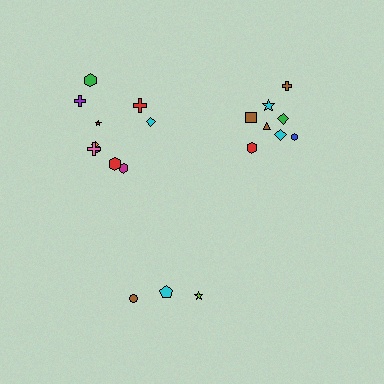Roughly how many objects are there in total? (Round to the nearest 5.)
Roughly 20 objects in total.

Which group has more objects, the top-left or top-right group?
The top-left group.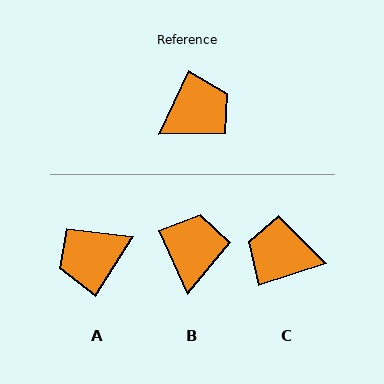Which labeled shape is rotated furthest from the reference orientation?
A, about 173 degrees away.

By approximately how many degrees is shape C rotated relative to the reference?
Approximately 134 degrees counter-clockwise.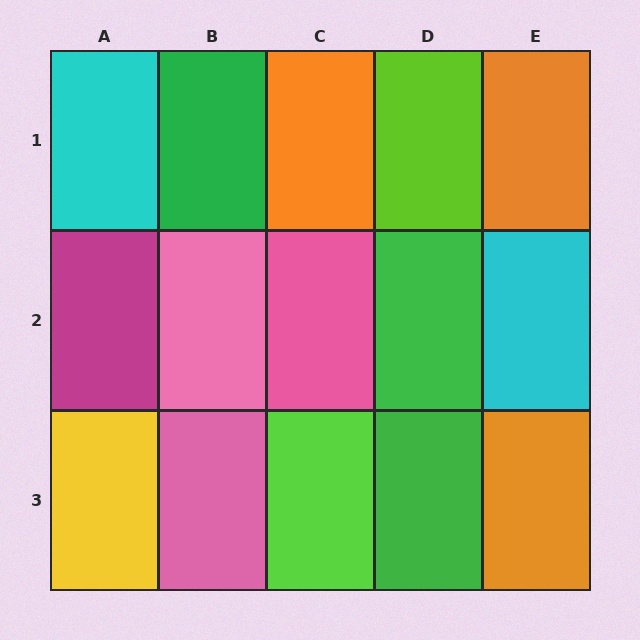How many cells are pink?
3 cells are pink.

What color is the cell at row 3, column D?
Green.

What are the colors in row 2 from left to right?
Magenta, pink, pink, green, cyan.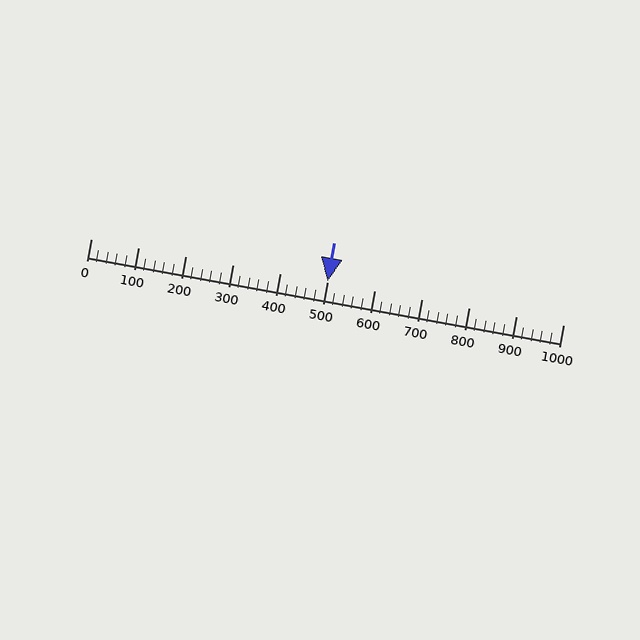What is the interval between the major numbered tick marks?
The major tick marks are spaced 100 units apart.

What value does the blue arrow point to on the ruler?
The blue arrow points to approximately 500.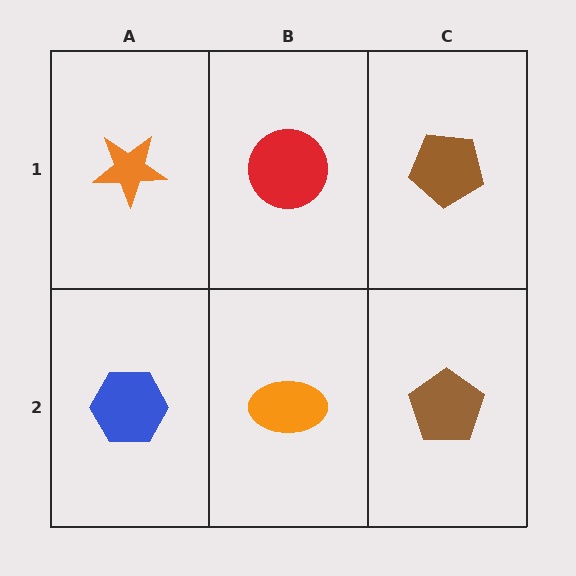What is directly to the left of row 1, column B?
An orange star.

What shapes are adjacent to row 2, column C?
A brown pentagon (row 1, column C), an orange ellipse (row 2, column B).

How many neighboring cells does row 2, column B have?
3.